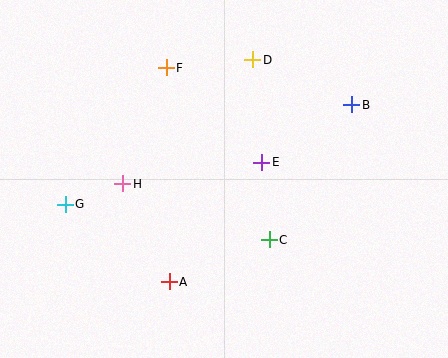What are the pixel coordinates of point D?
Point D is at (253, 60).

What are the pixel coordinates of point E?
Point E is at (262, 162).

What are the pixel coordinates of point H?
Point H is at (123, 184).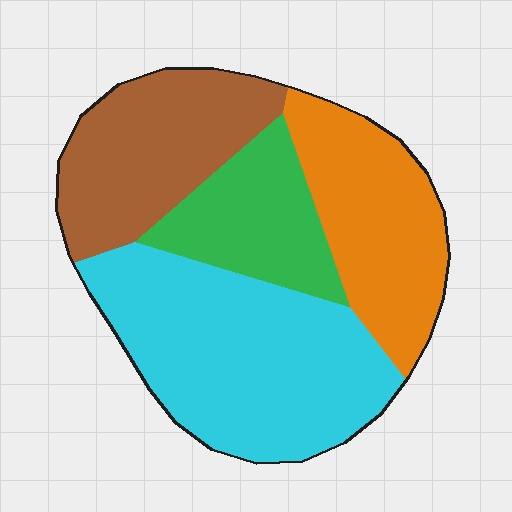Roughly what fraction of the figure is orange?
Orange takes up about one quarter (1/4) of the figure.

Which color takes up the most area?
Cyan, at roughly 40%.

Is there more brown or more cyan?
Cyan.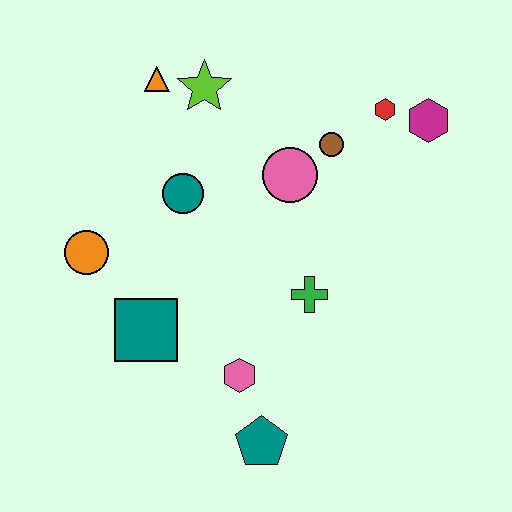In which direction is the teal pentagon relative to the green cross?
The teal pentagon is below the green cross.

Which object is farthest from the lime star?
The teal pentagon is farthest from the lime star.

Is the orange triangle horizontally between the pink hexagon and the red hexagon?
No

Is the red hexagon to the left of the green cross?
No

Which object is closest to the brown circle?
The pink circle is closest to the brown circle.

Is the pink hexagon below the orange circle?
Yes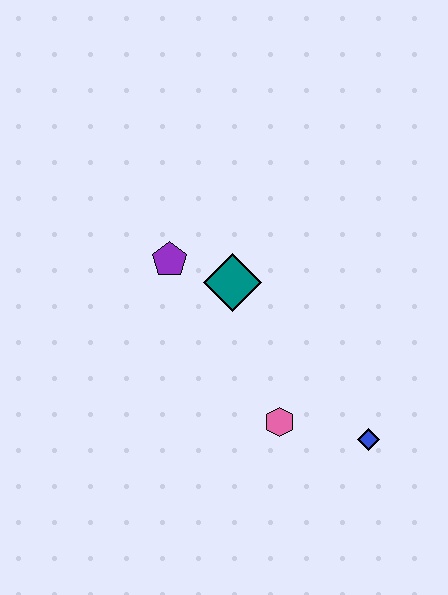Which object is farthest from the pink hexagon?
The purple pentagon is farthest from the pink hexagon.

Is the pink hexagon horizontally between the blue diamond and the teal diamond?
Yes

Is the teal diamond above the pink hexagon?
Yes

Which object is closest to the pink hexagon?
The blue diamond is closest to the pink hexagon.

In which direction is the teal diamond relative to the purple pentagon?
The teal diamond is to the right of the purple pentagon.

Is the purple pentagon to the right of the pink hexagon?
No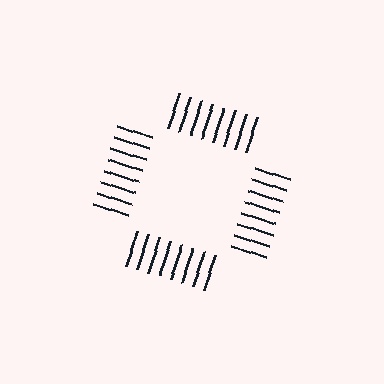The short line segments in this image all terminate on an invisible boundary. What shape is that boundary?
An illusory square — the line segments terminate on its edges but no continuous stroke is drawn.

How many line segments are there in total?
32 — 8 along each of the 4 edges.